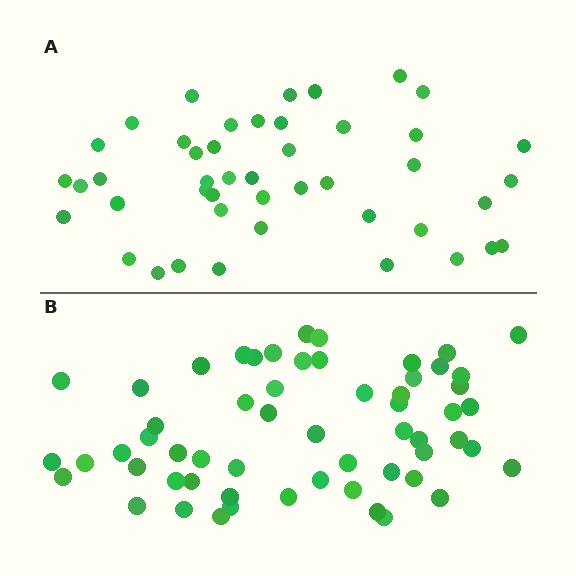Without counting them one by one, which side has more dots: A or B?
Region B (the bottom region) has more dots.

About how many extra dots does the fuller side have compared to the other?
Region B has approximately 15 more dots than region A.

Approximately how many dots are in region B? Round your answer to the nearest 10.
About 60 dots. (The exact count is 58, which rounds to 60.)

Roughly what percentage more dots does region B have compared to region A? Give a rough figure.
About 30% more.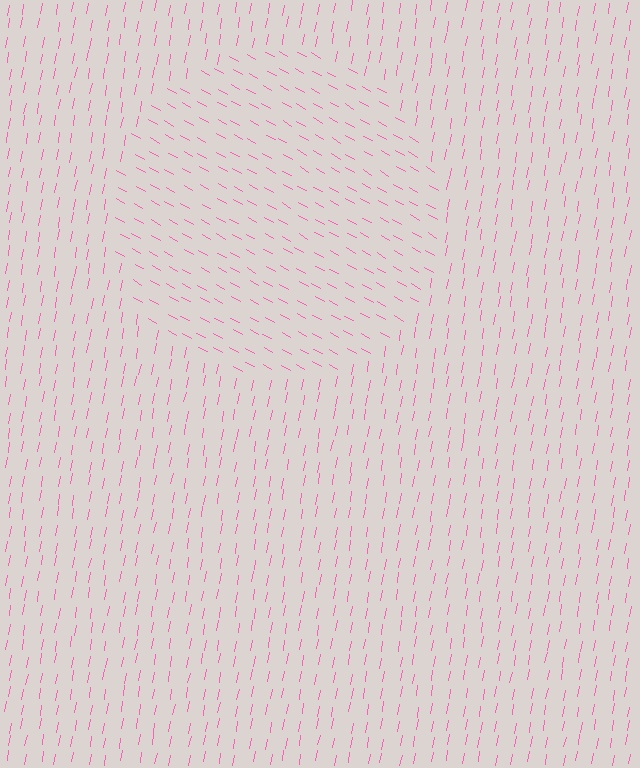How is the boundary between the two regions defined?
The boundary is defined purely by a change in line orientation (approximately 70 degrees difference). All lines are the same color and thickness.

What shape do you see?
I see a circle.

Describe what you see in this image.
The image is filled with small pink line segments. A circle region in the image has lines oriented differently from the surrounding lines, creating a visible texture boundary.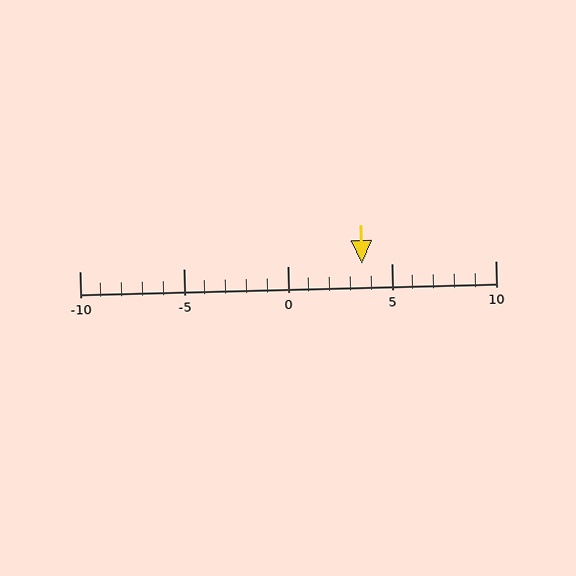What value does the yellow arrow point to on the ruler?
The yellow arrow points to approximately 4.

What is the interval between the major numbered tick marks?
The major tick marks are spaced 5 units apart.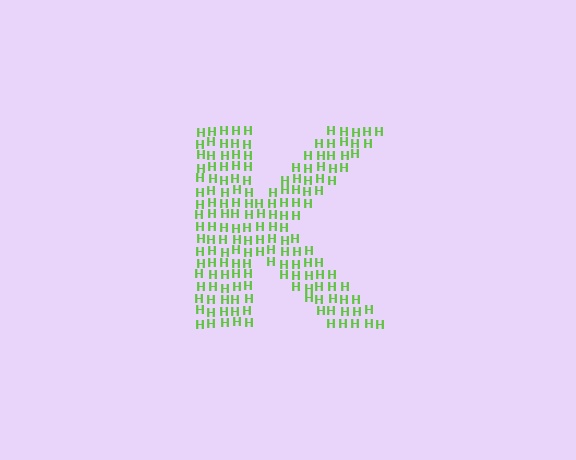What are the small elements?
The small elements are letter H's.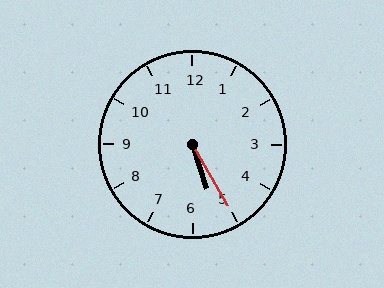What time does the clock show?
5:25.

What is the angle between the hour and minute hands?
Approximately 12 degrees.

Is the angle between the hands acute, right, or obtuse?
It is acute.